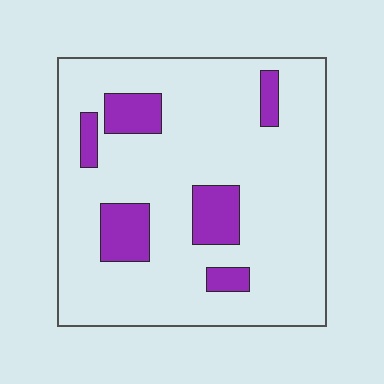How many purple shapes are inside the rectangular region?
6.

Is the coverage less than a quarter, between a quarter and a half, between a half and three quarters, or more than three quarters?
Less than a quarter.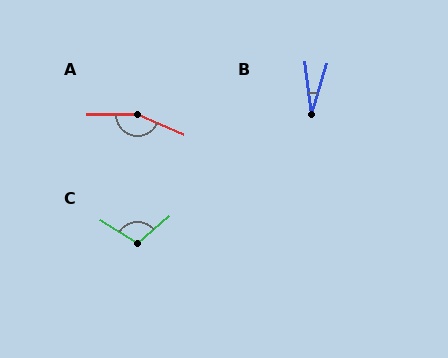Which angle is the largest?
A, at approximately 156 degrees.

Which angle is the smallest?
B, at approximately 25 degrees.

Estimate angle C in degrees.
Approximately 107 degrees.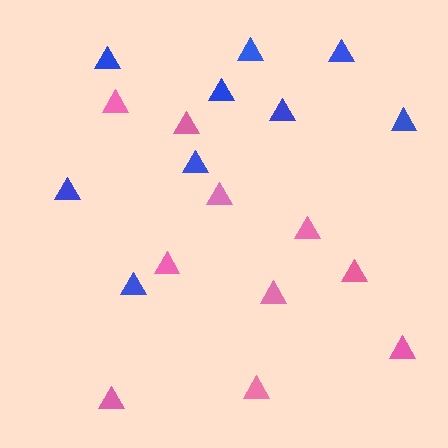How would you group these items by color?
There are 2 groups: one group of pink triangles (10) and one group of blue triangles (9).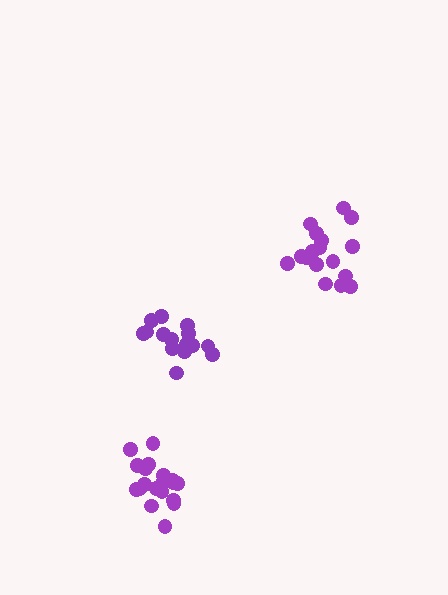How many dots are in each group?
Group 1: 16 dots, Group 2: 20 dots, Group 3: 17 dots (53 total).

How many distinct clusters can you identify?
There are 3 distinct clusters.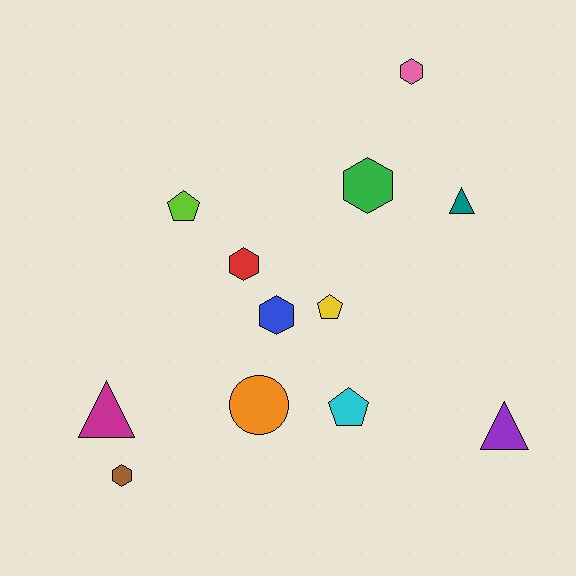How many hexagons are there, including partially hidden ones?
There are 5 hexagons.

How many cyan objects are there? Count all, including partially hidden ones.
There is 1 cyan object.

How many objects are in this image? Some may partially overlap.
There are 12 objects.